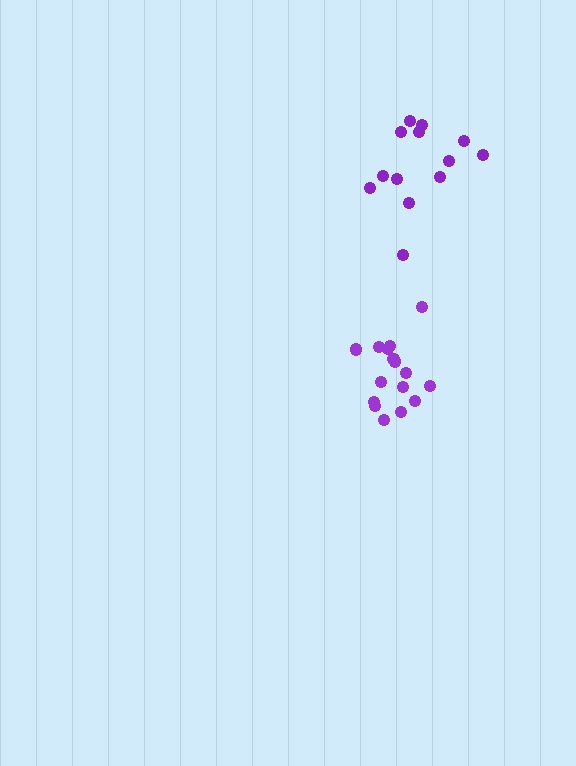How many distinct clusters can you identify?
There are 2 distinct clusters.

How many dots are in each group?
Group 1: 16 dots, Group 2: 13 dots (29 total).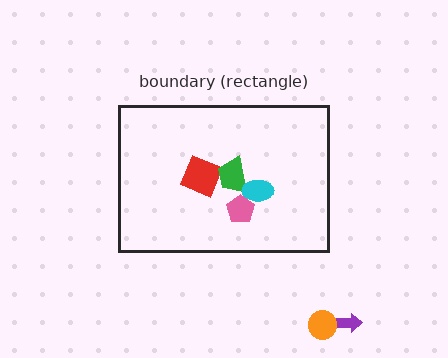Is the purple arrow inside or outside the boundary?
Outside.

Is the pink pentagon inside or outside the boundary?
Inside.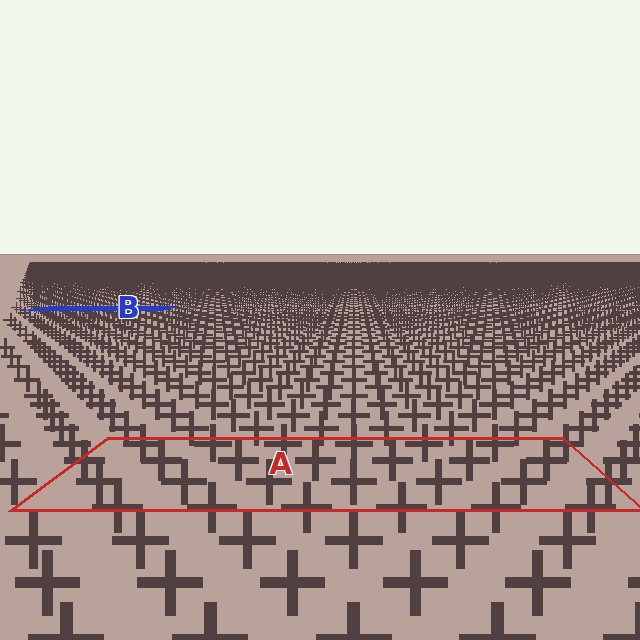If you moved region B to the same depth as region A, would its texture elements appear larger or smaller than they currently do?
They would appear larger. At a closer depth, the same texture elements are projected at a bigger on-screen size.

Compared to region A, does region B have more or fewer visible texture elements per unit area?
Region B has more texture elements per unit area — they are packed more densely because it is farther away.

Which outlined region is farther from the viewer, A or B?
Region B is farther from the viewer — the texture elements inside it appear smaller and more densely packed.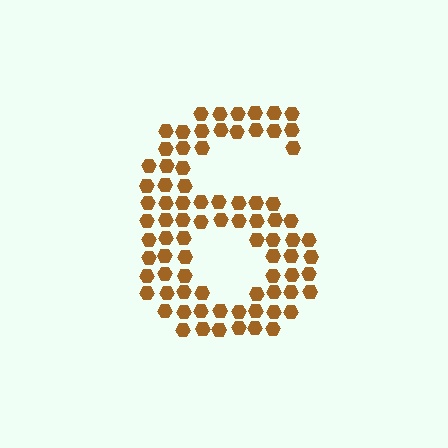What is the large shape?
The large shape is the digit 6.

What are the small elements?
The small elements are hexagons.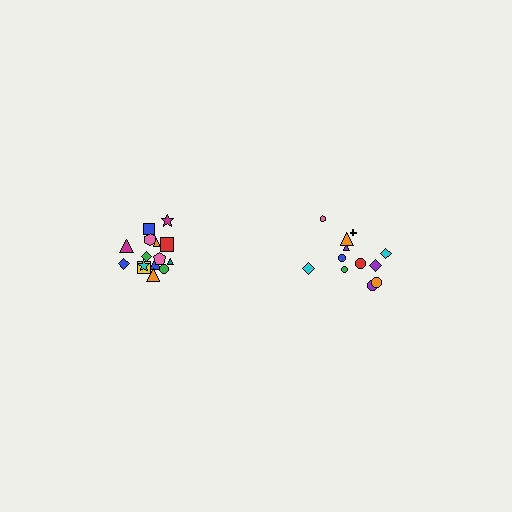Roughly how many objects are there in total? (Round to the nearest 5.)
Roughly 25 objects in total.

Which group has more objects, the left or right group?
The left group.